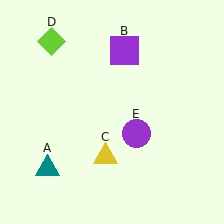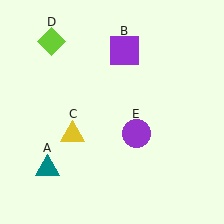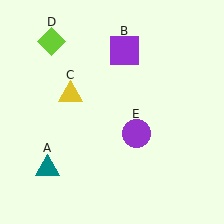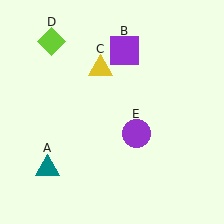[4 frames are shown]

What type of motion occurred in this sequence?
The yellow triangle (object C) rotated clockwise around the center of the scene.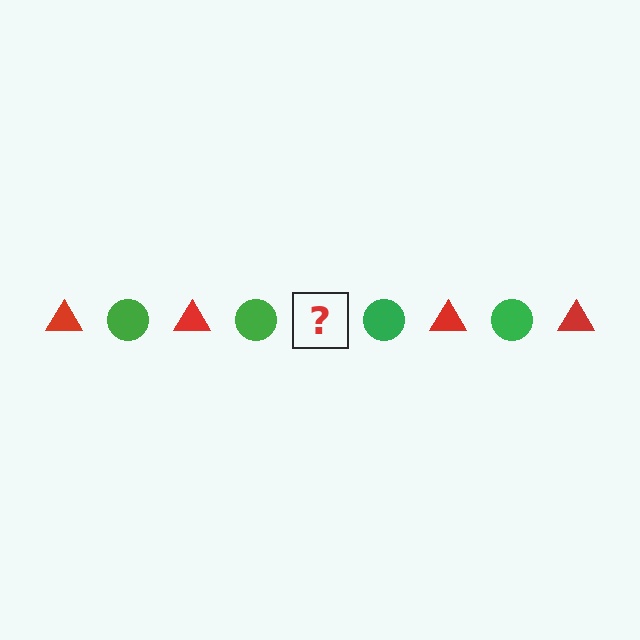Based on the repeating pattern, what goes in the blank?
The blank should be a red triangle.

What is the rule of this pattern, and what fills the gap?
The rule is that the pattern alternates between red triangle and green circle. The gap should be filled with a red triangle.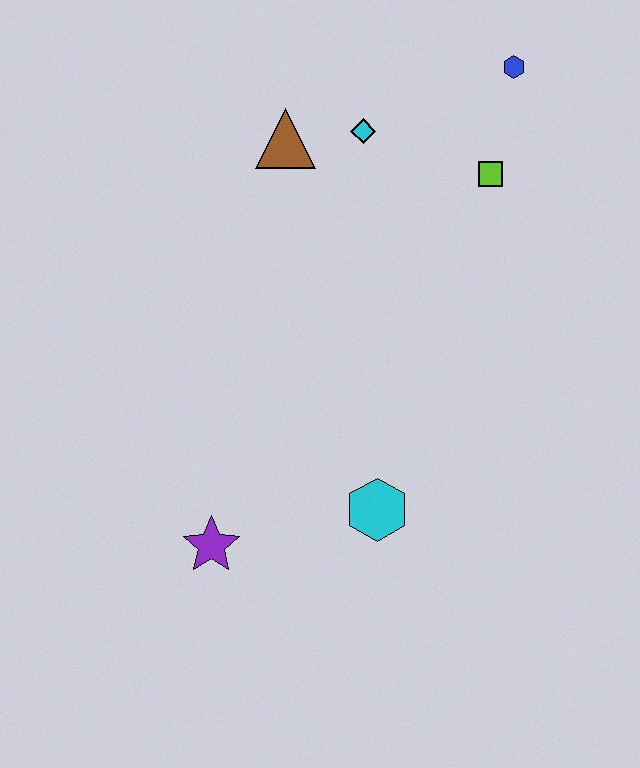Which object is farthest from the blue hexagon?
The purple star is farthest from the blue hexagon.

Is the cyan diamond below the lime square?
No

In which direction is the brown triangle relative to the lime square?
The brown triangle is to the left of the lime square.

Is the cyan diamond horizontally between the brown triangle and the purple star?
No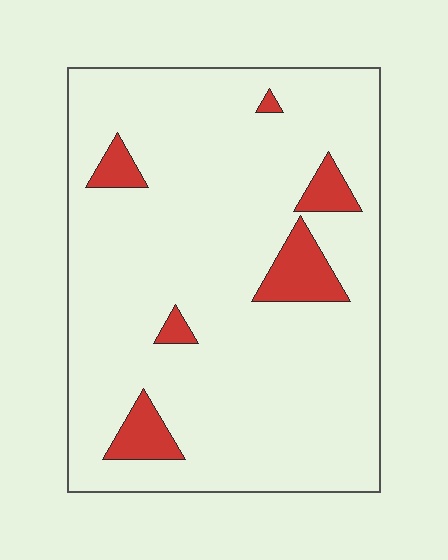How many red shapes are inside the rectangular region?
6.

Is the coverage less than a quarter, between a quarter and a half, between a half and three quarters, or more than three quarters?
Less than a quarter.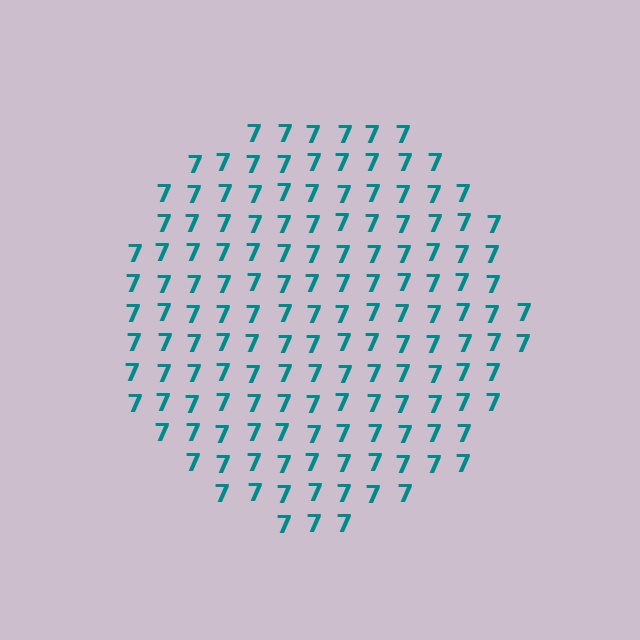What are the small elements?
The small elements are digit 7's.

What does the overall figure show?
The overall figure shows a circle.